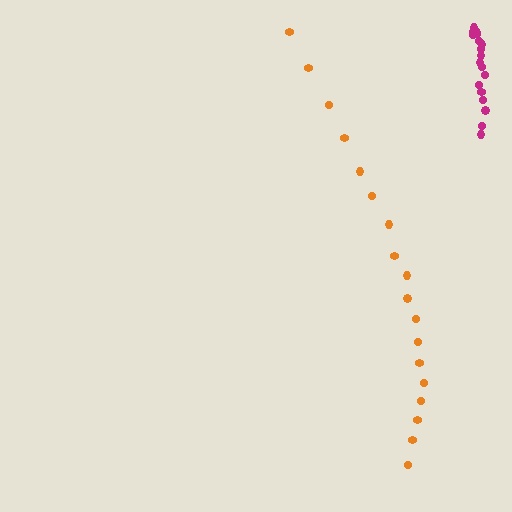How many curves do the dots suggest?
There are 2 distinct paths.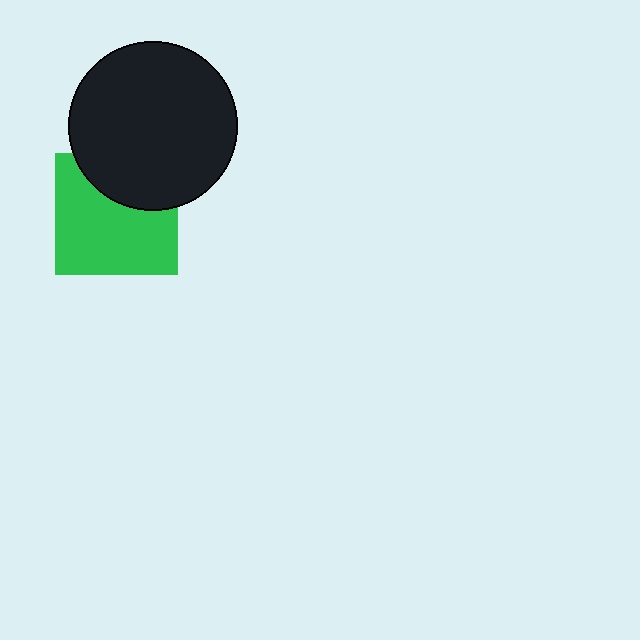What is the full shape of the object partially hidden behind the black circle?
The partially hidden object is a green square.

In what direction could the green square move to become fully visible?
The green square could move down. That would shift it out from behind the black circle entirely.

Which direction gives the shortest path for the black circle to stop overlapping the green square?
Moving up gives the shortest separation.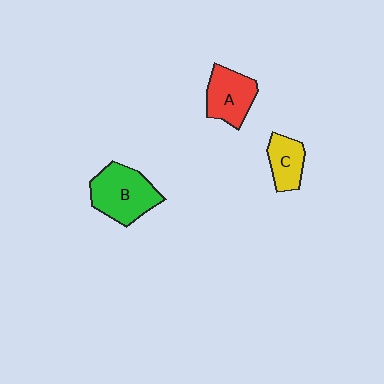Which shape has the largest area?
Shape B (green).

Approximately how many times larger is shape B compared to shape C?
Approximately 1.8 times.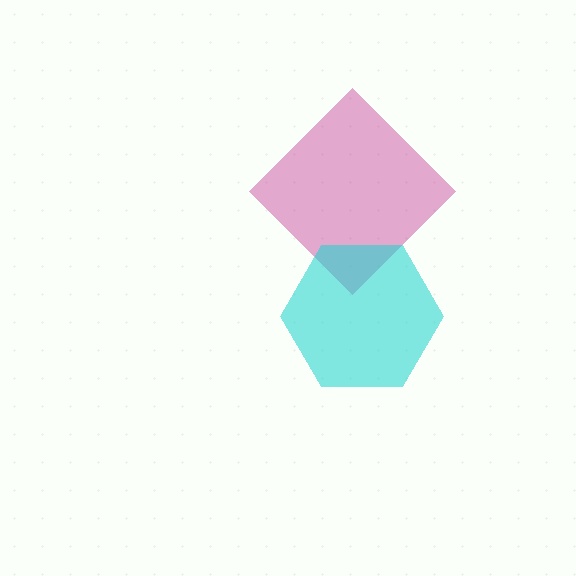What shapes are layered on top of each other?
The layered shapes are: a magenta diamond, a cyan hexagon.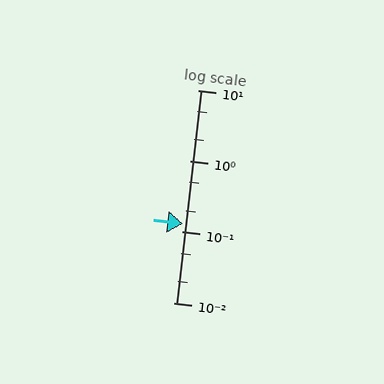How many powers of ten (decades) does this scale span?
The scale spans 3 decades, from 0.01 to 10.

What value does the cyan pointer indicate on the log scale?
The pointer indicates approximately 0.13.